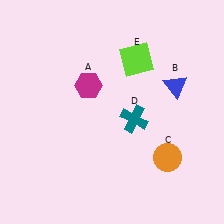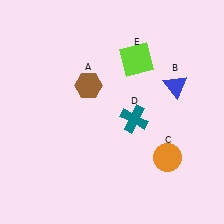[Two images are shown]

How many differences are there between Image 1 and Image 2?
There is 1 difference between the two images.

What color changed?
The hexagon (A) changed from magenta in Image 1 to brown in Image 2.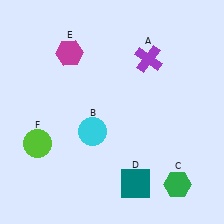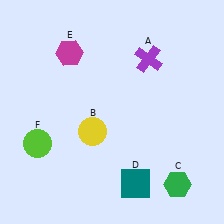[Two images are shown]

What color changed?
The circle (B) changed from cyan in Image 1 to yellow in Image 2.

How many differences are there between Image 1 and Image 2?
There is 1 difference between the two images.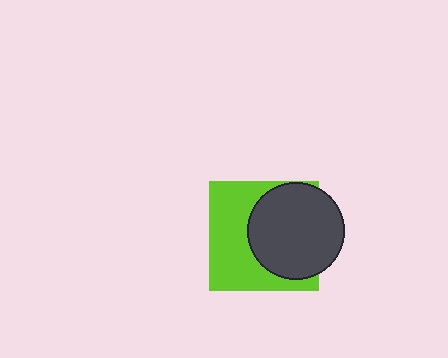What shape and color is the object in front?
The object in front is a dark gray circle.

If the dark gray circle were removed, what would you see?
You would see the complete lime square.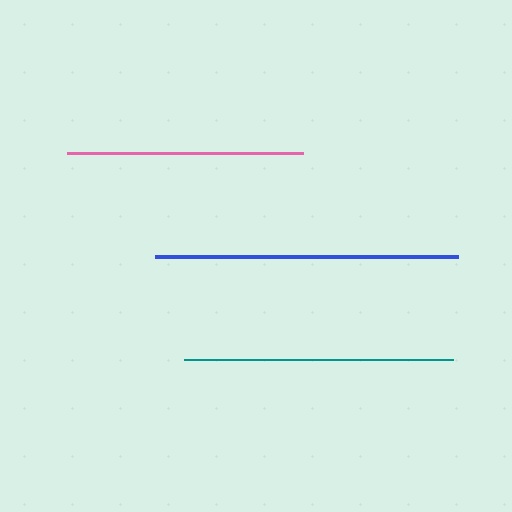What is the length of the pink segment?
The pink segment is approximately 236 pixels long.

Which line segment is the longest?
The blue line is the longest at approximately 303 pixels.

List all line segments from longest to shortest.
From longest to shortest: blue, teal, pink.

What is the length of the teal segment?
The teal segment is approximately 268 pixels long.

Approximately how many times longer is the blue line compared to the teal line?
The blue line is approximately 1.1 times the length of the teal line.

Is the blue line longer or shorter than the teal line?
The blue line is longer than the teal line.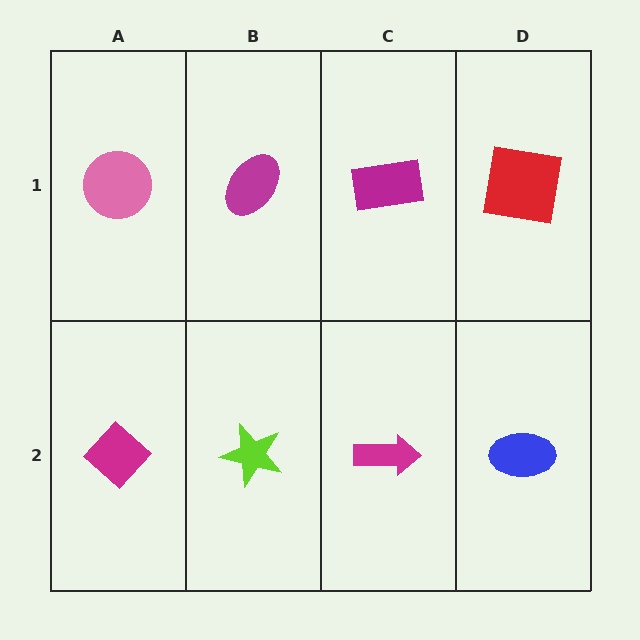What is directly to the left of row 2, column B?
A magenta diamond.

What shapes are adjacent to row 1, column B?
A lime star (row 2, column B), a pink circle (row 1, column A), a magenta rectangle (row 1, column C).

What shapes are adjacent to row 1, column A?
A magenta diamond (row 2, column A), a magenta ellipse (row 1, column B).